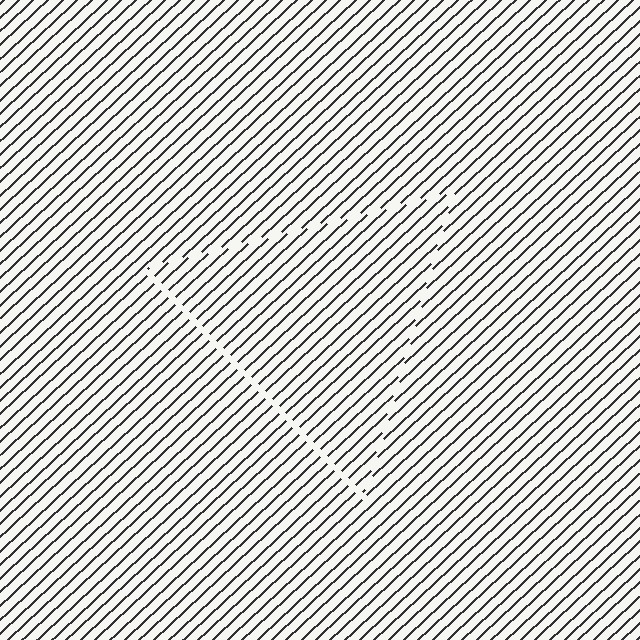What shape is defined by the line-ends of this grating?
An illusory triangle. The interior of the shape contains the same grating, shifted by half a period — the contour is defined by the phase discontinuity where line-ends from the inner and outer gratings abut.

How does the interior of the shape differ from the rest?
The interior of the shape contains the same grating, shifted by half a period — the contour is defined by the phase discontinuity where line-ends from the inner and outer gratings abut.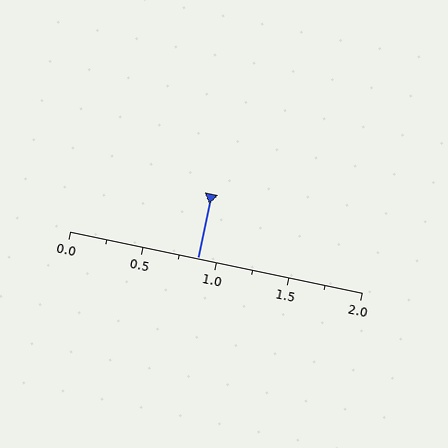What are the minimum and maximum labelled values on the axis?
The axis runs from 0.0 to 2.0.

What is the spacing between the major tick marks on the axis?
The major ticks are spaced 0.5 apart.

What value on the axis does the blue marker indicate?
The marker indicates approximately 0.88.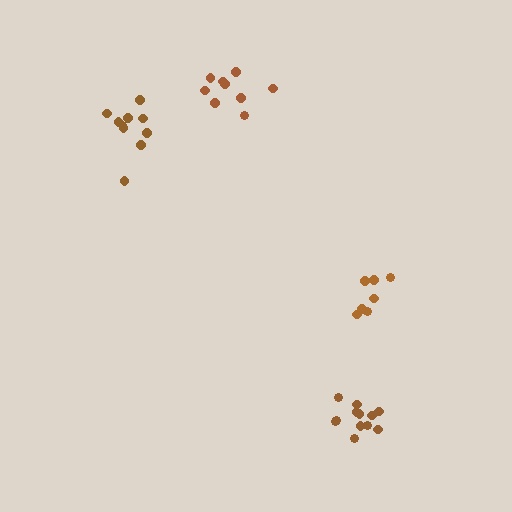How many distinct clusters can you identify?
There are 4 distinct clusters.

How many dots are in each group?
Group 1: 10 dots, Group 2: 12 dots, Group 3: 9 dots, Group 4: 7 dots (38 total).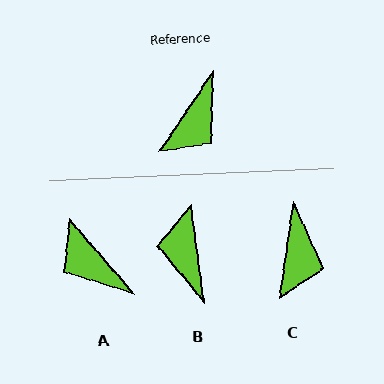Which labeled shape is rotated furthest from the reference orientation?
B, about 138 degrees away.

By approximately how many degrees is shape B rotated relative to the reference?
Approximately 138 degrees clockwise.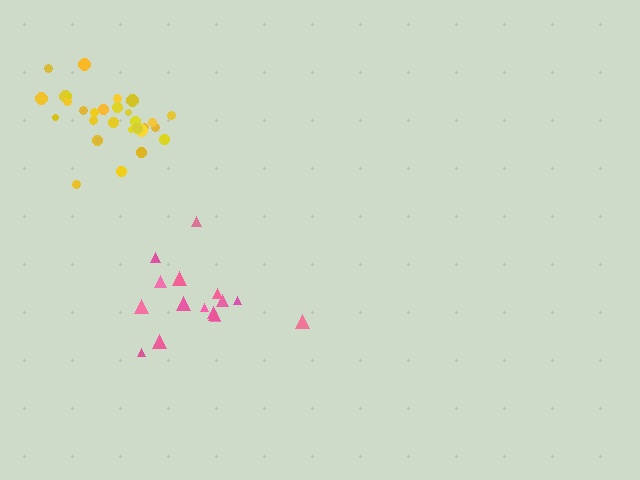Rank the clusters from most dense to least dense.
yellow, pink.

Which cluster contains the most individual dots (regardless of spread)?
Yellow (30).